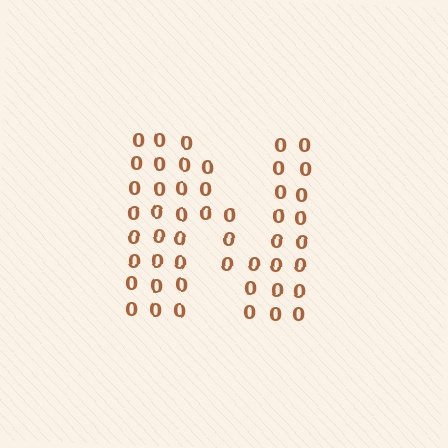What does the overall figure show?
The overall figure shows the letter N.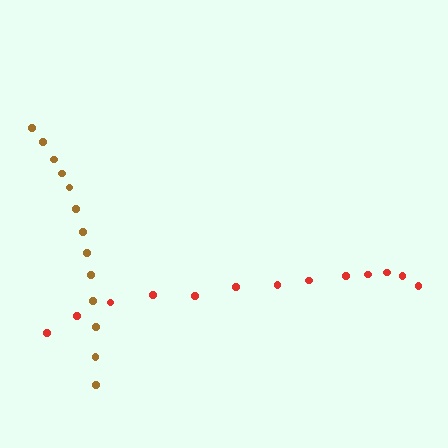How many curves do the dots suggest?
There are 2 distinct paths.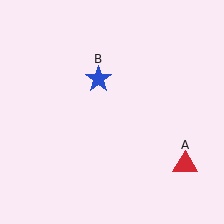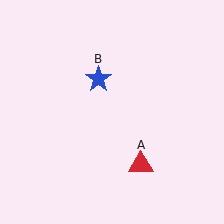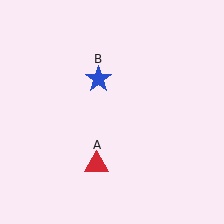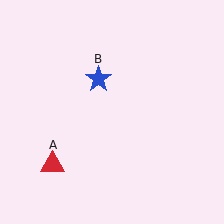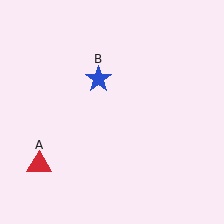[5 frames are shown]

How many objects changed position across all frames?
1 object changed position: red triangle (object A).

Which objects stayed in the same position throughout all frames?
Blue star (object B) remained stationary.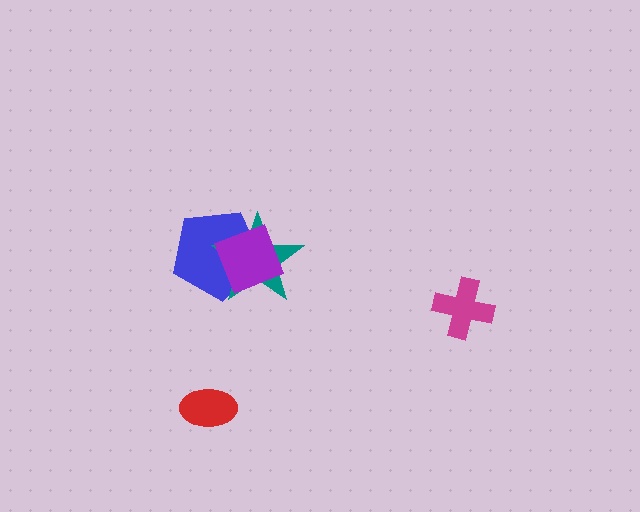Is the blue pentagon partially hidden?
Yes, it is partially covered by another shape.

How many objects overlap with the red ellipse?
0 objects overlap with the red ellipse.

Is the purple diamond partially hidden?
No, no other shape covers it.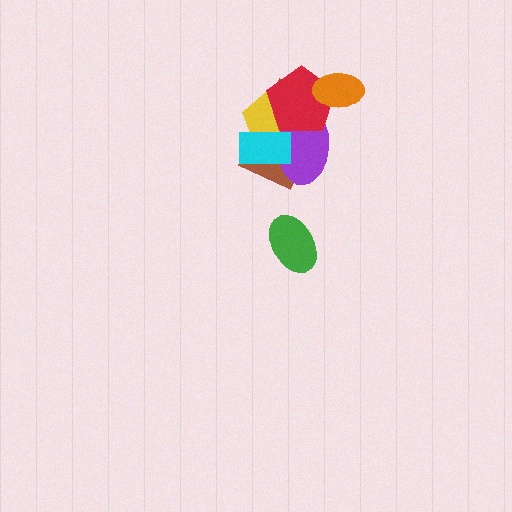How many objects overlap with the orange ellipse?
1 object overlaps with the orange ellipse.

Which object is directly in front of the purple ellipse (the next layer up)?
The red pentagon is directly in front of the purple ellipse.